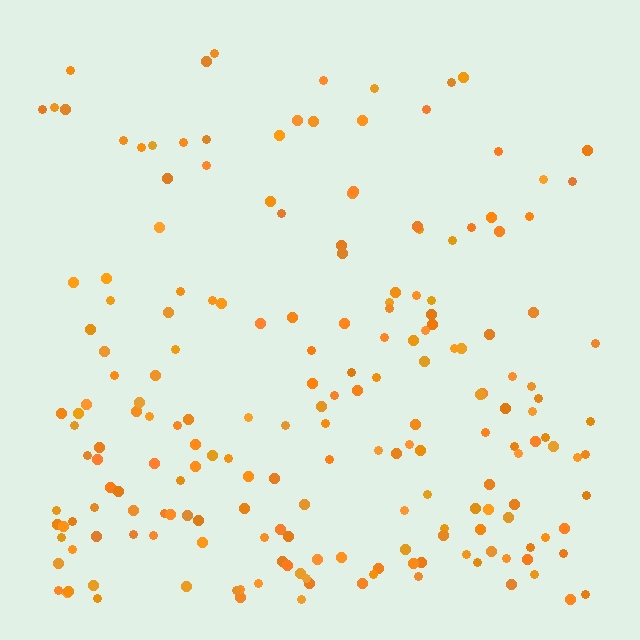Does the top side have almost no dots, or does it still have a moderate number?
Still a moderate number, just noticeably fewer than the bottom.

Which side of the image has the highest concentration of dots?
The bottom.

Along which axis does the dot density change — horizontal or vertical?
Vertical.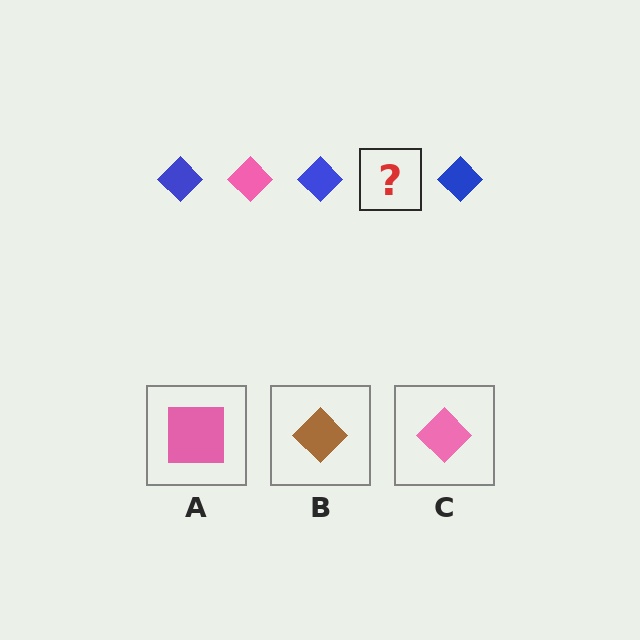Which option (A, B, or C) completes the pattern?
C.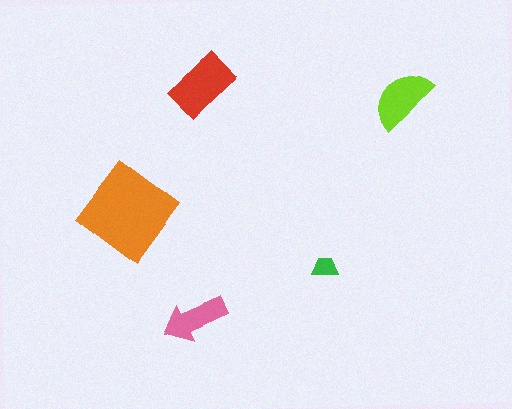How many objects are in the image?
There are 5 objects in the image.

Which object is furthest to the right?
The lime semicircle is rightmost.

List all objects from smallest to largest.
The green trapezoid, the pink arrow, the lime semicircle, the red rectangle, the orange diamond.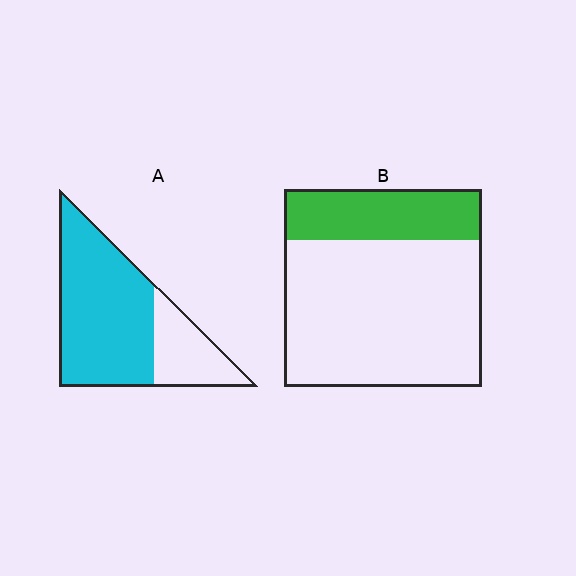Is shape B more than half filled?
No.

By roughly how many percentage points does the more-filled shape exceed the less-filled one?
By roughly 45 percentage points (A over B).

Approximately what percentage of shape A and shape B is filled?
A is approximately 70% and B is approximately 25%.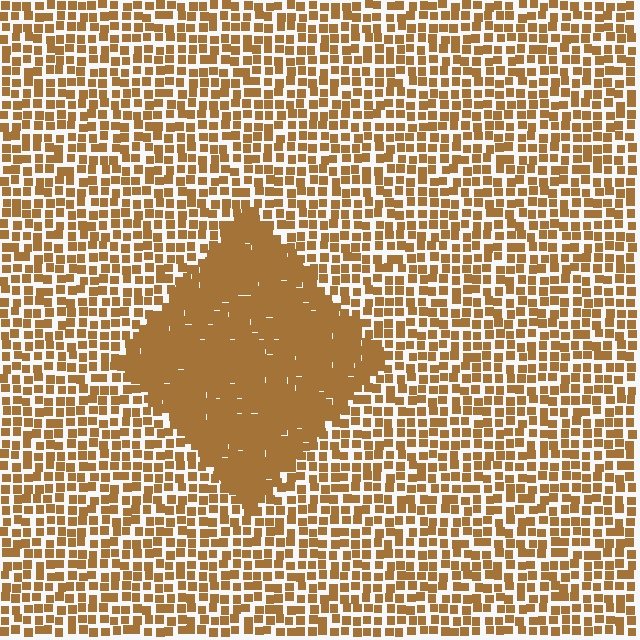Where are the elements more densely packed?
The elements are more densely packed inside the diamond boundary.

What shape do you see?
I see a diamond.